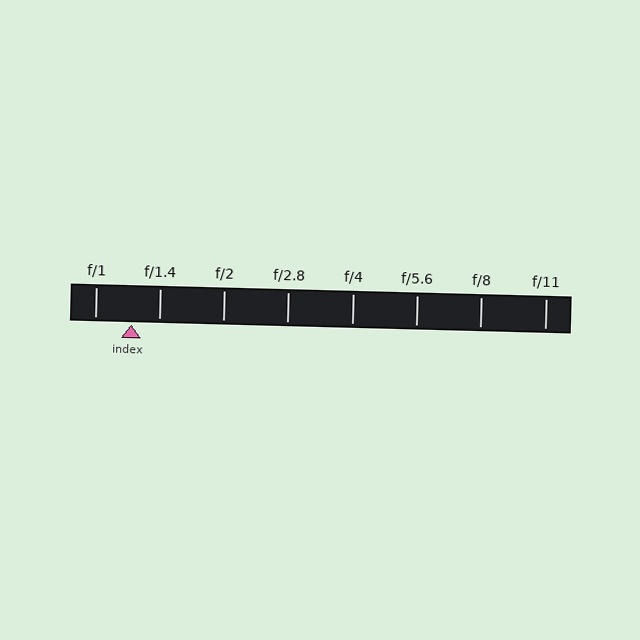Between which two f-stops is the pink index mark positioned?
The index mark is between f/1 and f/1.4.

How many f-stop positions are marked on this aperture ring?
There are 8 f-stop positions marked.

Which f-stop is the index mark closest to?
The index mark is closest to f/1.4.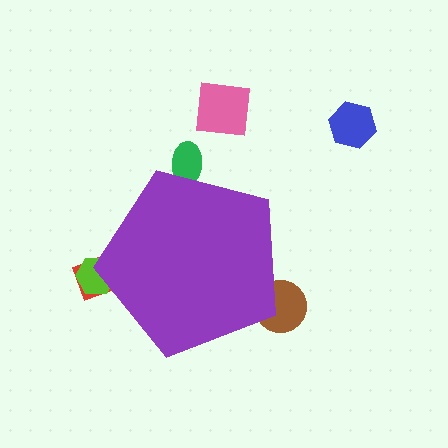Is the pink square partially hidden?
No, the pink square is fully visible.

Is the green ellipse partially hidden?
Yes, the green ellipse is partially hidden behind the purple pentagon.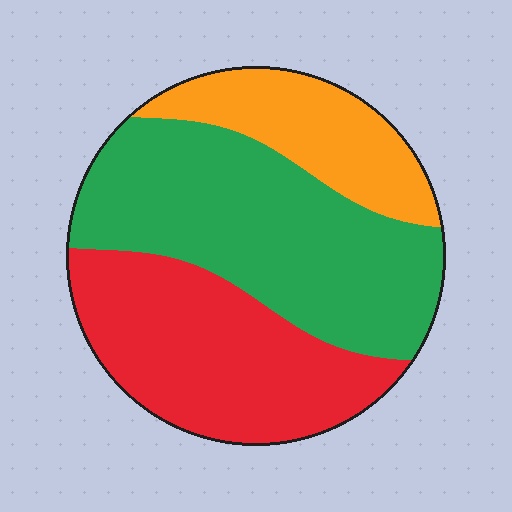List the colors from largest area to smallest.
From largest to smallest: green, red, orange.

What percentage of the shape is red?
Red covers about 35% of the shape.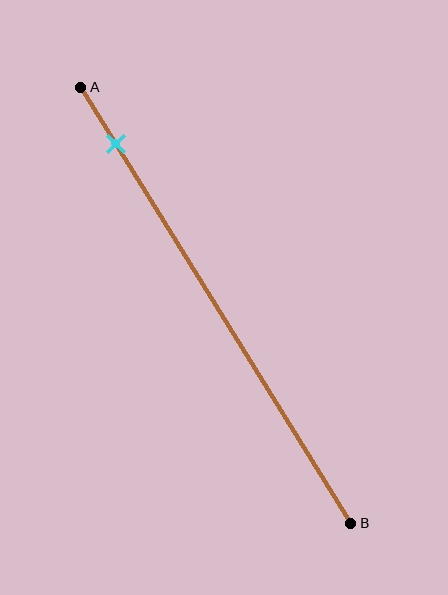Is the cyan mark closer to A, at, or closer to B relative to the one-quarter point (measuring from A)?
The cyan mark is closer to point A than the one-quarter point of segment AB.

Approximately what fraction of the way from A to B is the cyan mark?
The cyan mark is approximately 15% of the way from A to B.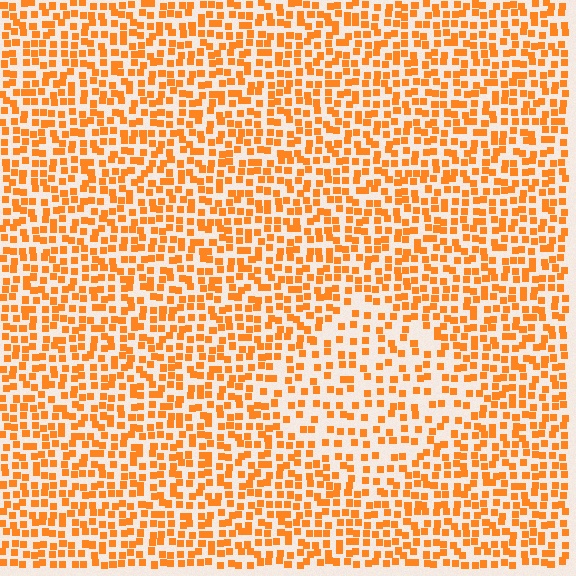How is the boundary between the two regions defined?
The boundary is defined by a change in element density (approximately 1.7x ratio). All elements are the same color, size, and shape.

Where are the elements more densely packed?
The elements are more densely packed outside the diamond boundary.